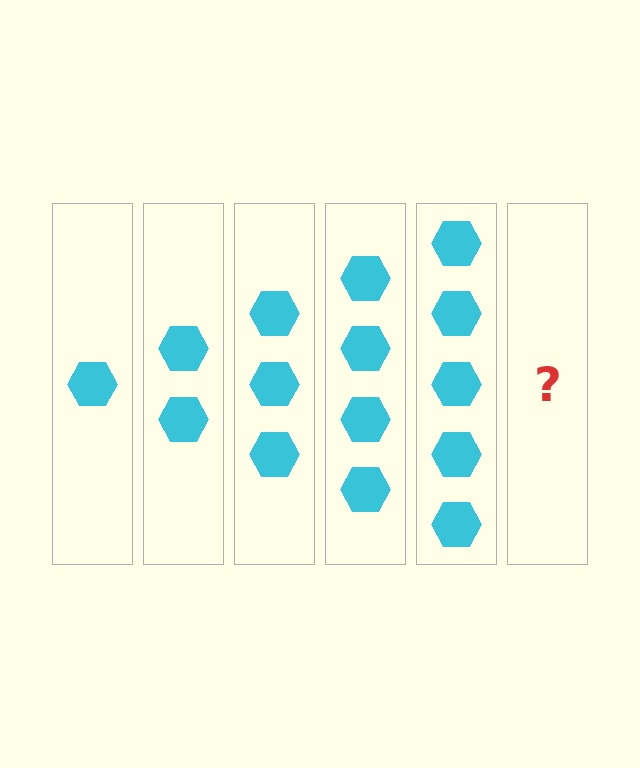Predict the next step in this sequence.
The next step is 6 hexagons.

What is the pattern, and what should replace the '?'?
The pattern is that each step adds one more hexagon. The '?' should be 6 hexagons.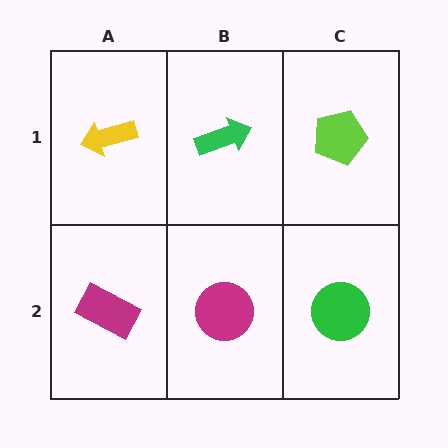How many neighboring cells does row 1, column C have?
2.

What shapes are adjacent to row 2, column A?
A yellow arrow (row 1, column A), a magenta circle (row 2, column B).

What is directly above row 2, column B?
A green arrow.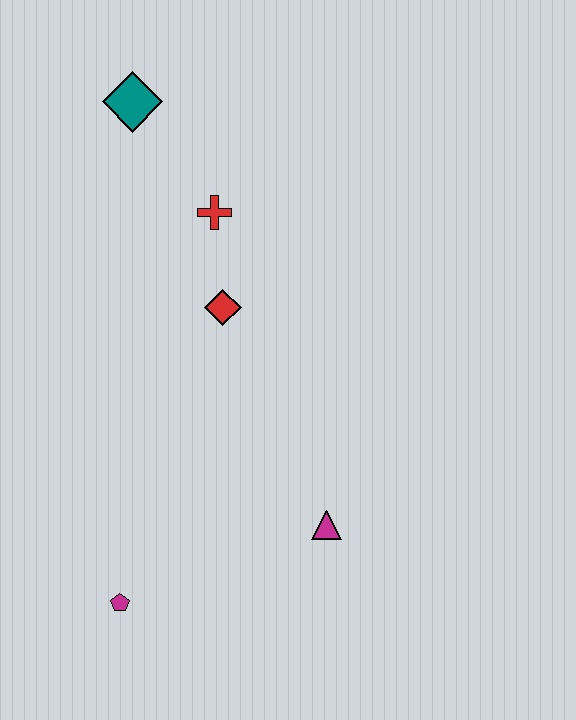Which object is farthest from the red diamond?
The magenta pentagon is farthest from the red diamond.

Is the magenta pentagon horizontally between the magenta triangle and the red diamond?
No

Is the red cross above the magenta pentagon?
Yes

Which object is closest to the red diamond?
The red cross is closest to the red diamond.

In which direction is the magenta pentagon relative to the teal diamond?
The magenta pentagon is below the teal diamond.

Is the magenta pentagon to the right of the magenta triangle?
No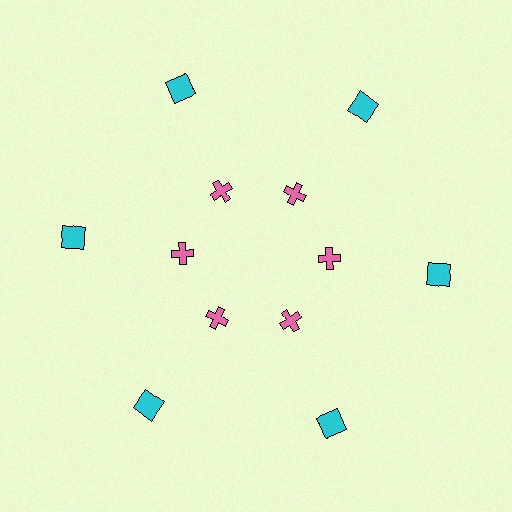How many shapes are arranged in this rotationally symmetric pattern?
There are 12 shapes, arranged in 6 groups of 2.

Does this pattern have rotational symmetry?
Yes, this pattern has 6-fold rotational symmetry. It looks the same after rotating 60 degrees around the center.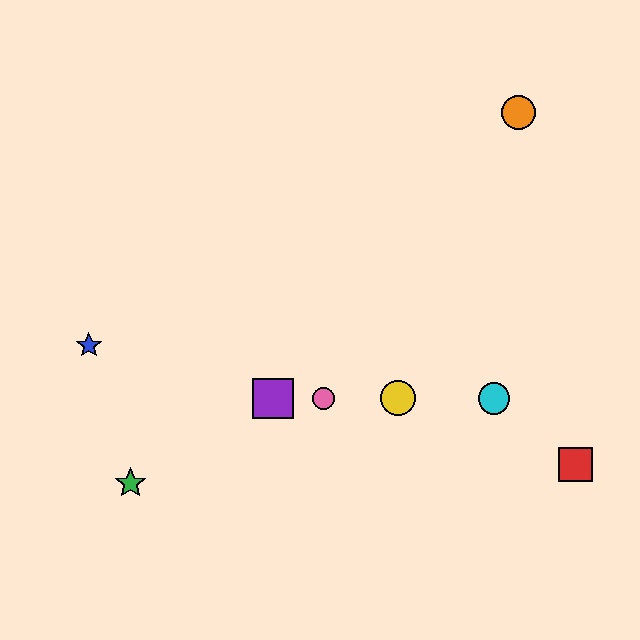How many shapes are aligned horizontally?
4 shapes (the yellow circle, the purple square, the cyan circle, the pink circle) are aligned horizontally.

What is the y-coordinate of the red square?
The red square is at y≈465.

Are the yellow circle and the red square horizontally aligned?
No, the yellow circle is at y≈398 and the red square is at y≈465.